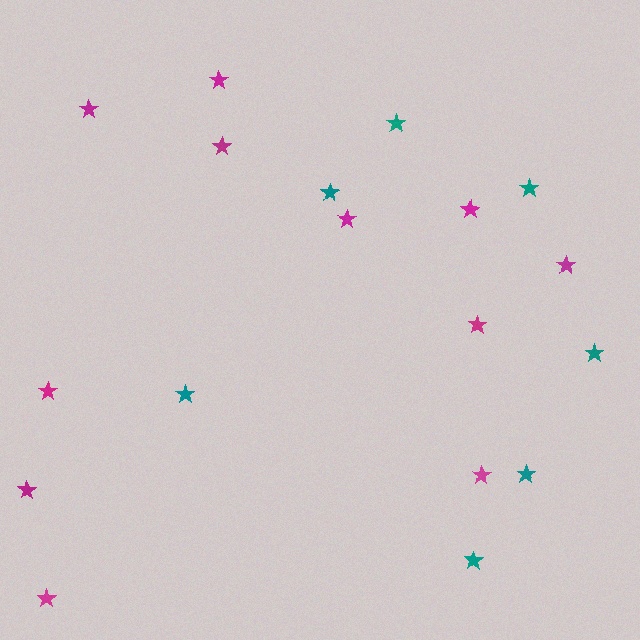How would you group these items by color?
There are 2 groups: one group of teal stars (7) and one group of magenta stars (11).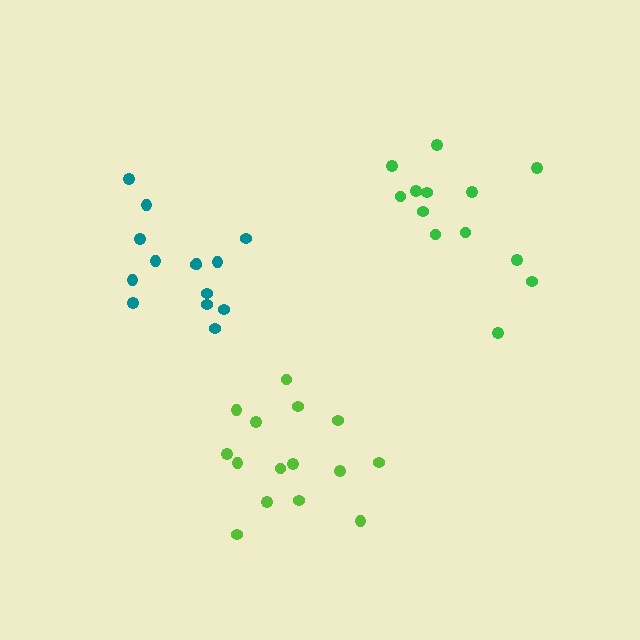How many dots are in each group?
Group 1: 14 dots, Group 2: 15 dots, Group 3: 13 dots (42 total).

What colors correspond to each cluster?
The clusters are colored: teal, lime, green.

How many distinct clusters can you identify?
There are 3 distinct clusters.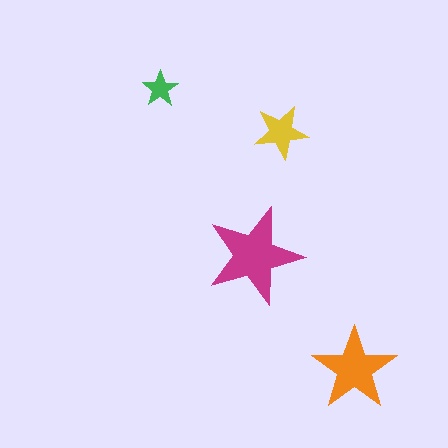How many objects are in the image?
There are 4 objects in the image.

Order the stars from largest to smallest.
the magenta one, the orange one, the yellow one, the green one.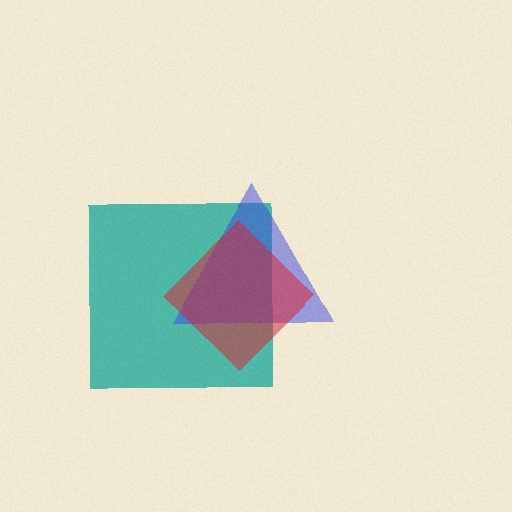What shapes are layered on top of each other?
The layered shapes are: a teal square, a blue triangle, a red diamond.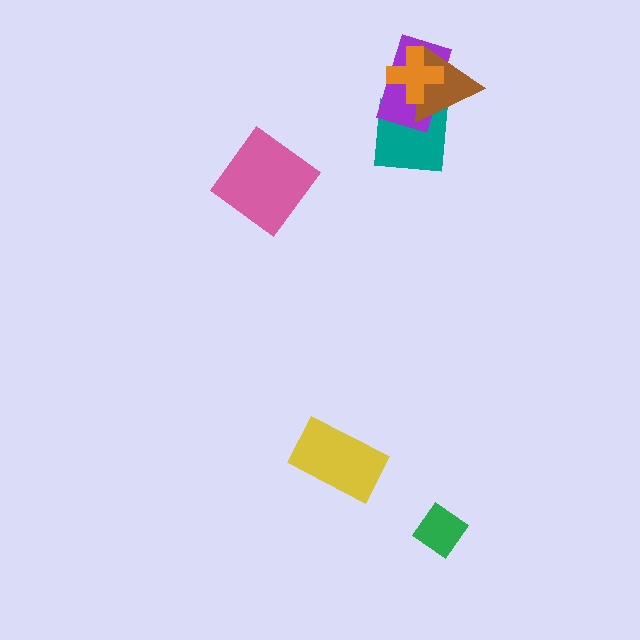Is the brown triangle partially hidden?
Yes, it is partially covered by another shape.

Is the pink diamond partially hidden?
No, no other shape covers it.